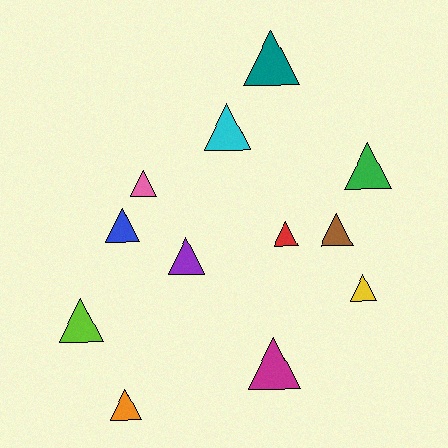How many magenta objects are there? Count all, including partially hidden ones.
There is 1 magenta object.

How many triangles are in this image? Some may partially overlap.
There are 12 triangles.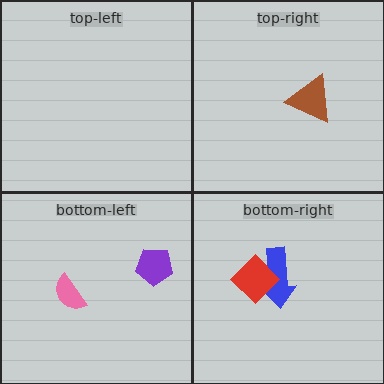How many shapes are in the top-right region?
1.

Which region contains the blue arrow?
The bottom-right region.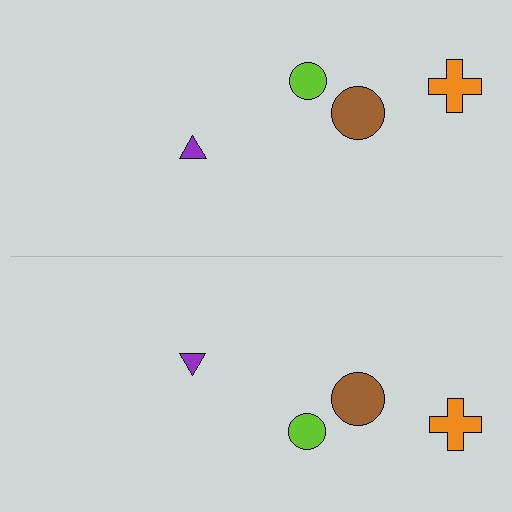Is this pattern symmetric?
Yes, this pattern has bilateral (reflection) symmetry.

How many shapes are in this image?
There are 8 shapes in this image.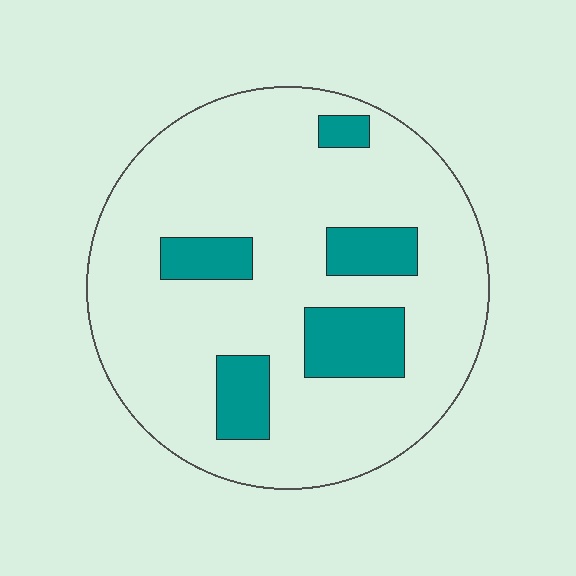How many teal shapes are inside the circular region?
5.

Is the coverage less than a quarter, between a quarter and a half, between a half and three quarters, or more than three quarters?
Less than a quarter.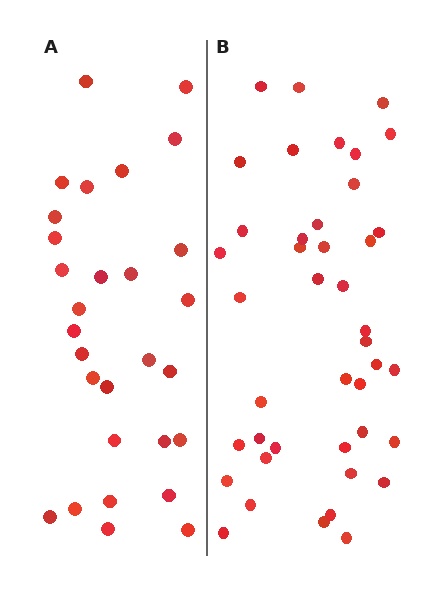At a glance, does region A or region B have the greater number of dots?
Region B (the right region) has more dots.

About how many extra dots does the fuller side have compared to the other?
Region B has approximately 15 more dots than region A.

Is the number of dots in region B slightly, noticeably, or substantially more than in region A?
Region B has noticeably more, but not dramatically so. The ratio is roughly 1.4 to 1.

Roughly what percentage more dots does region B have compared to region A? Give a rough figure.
About 45% more.